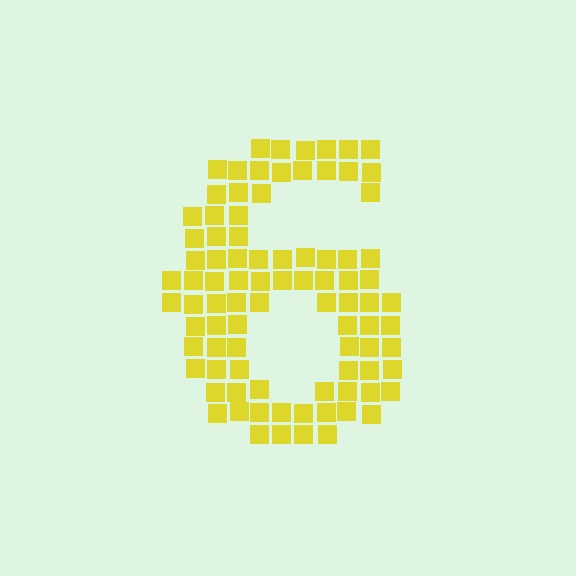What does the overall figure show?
The overall figure shows the digit 6.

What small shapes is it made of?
It is made of small squares.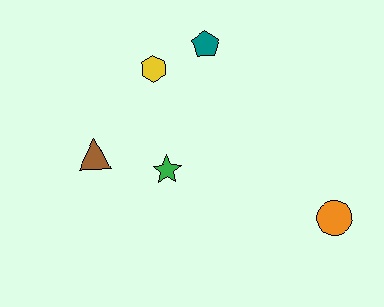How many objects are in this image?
There are 5 objects.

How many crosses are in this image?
There are no crosses.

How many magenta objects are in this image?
There are no magenta objects.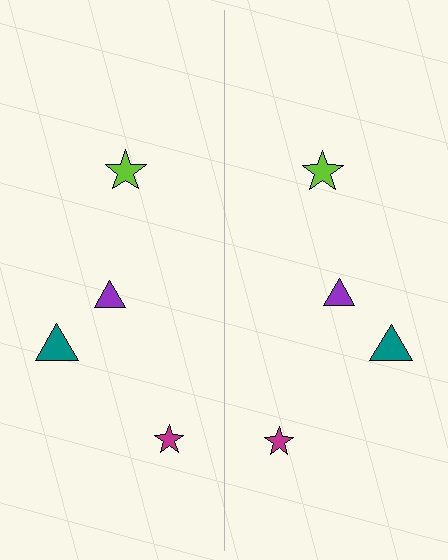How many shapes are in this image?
There are 8 shapes in this image.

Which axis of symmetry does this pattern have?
The pattern has a vertical axis of symmetry running through the center of the image.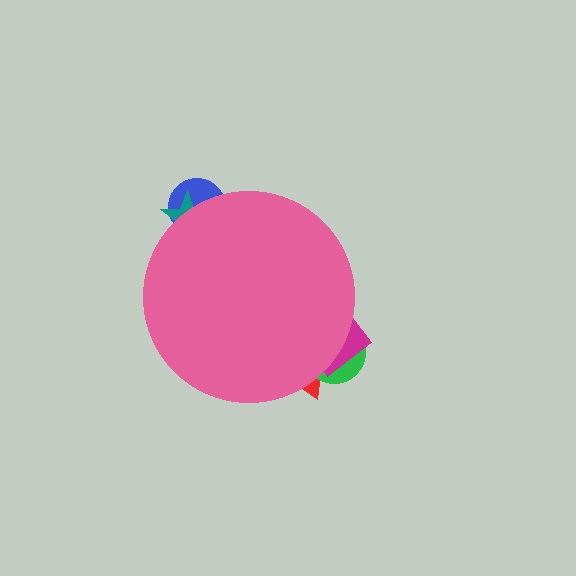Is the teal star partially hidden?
Yes, the teal star is partially hidden behind the pink circle.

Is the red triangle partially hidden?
Yes, the red triangle is partially hidden behind the pink circle.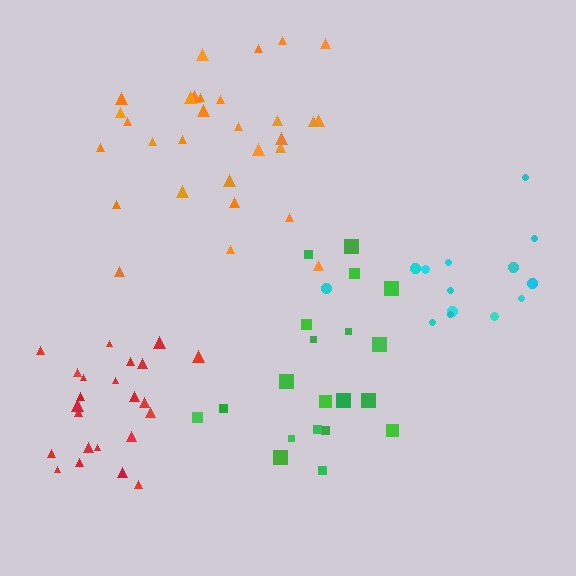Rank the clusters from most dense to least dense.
red, orange, cyan, green.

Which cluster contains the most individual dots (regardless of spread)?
Orange (30).